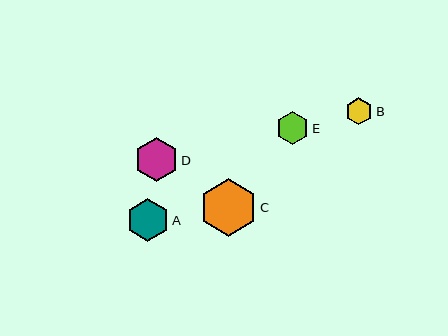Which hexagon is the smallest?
Hexagon B is the smallest with a size of approximately 27 pixels.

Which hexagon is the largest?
Hexagon C is the largest with a size of approximately 58 pixels.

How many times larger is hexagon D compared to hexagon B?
Hexagon D is approximately 1.6 times the size of hexagon B.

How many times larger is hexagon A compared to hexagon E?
Hexagon A is approximately 1.3 times the size of hexagon E.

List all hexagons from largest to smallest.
From largest to smallest: C, D, A, E, B.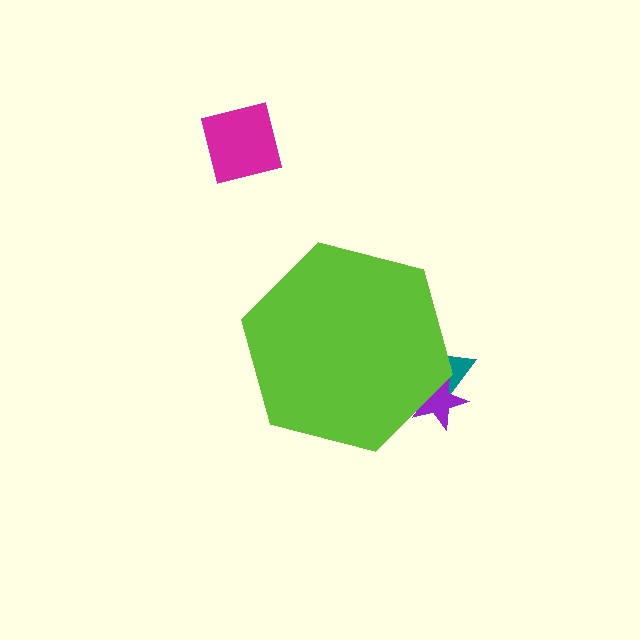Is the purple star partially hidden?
Yes, the purple star is partially hidden behind the lime hexagon.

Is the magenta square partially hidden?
No, the magenta square is fully visible.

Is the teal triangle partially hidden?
Yes, the teal triangle is partially hidden behind the lime hexagon.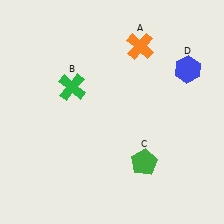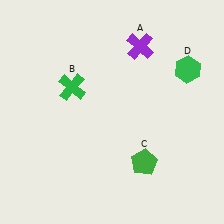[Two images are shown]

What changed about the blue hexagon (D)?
In Image 1, D is blue. In Image 2, it changed to green.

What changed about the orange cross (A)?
In Image 1, A is orange. In Image 2, it changed to purple.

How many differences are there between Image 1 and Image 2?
There are 2 differences between the two images.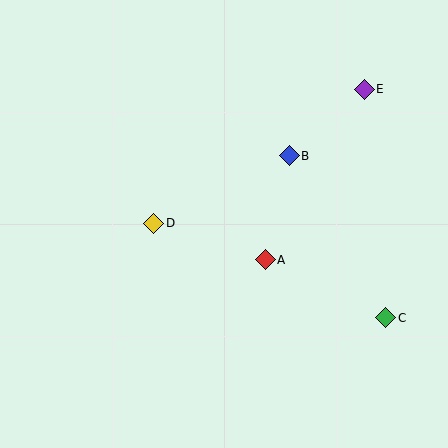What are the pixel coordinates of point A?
Point A is at (265, 260).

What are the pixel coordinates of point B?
Point B is at (289, 156).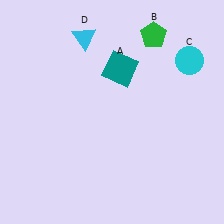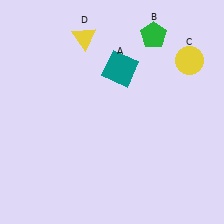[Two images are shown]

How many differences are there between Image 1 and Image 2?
There are 2 differences between the two images.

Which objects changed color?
C changed from cyan to yellow. D changed from cyan to yellow.